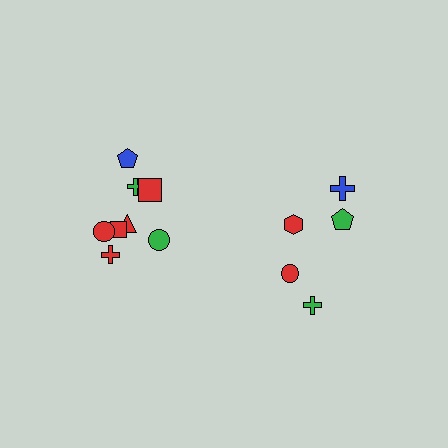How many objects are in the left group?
There are 8 objects.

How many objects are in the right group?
There are 5 objects.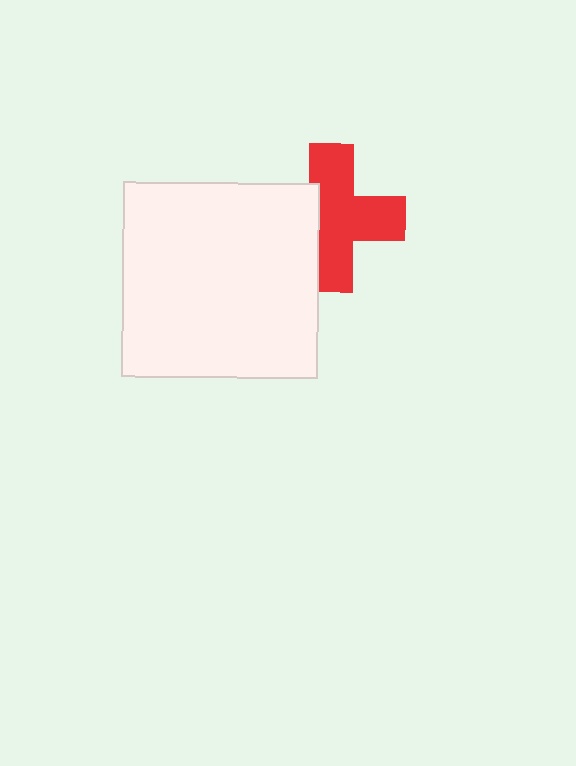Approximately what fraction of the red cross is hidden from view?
Roughly 30% of the red cross is hidden behind the white square.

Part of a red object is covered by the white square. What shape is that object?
It is a cross.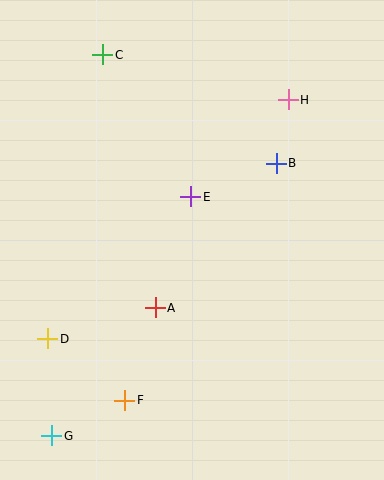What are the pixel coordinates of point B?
Point B is at (276, 163).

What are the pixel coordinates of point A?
Point A is at (155, 308).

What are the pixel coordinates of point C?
Point C is at (103, 55).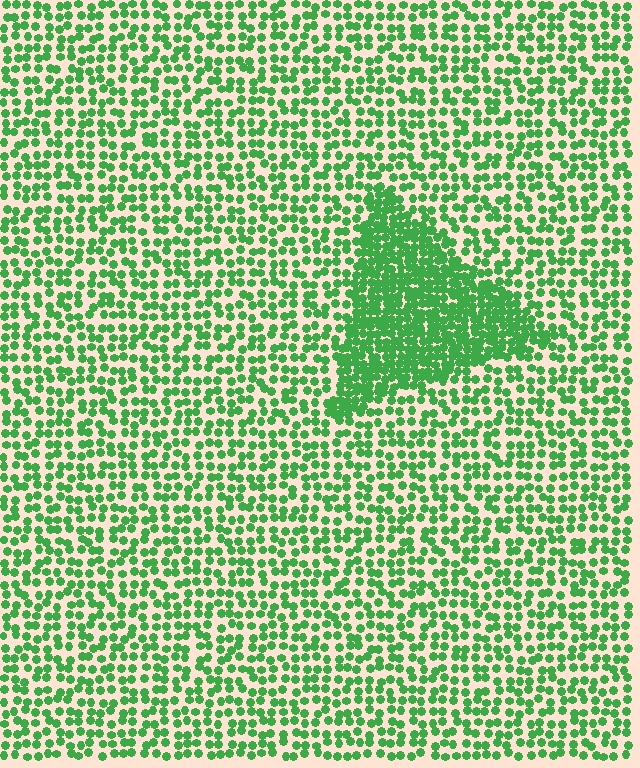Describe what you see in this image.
The image contains small green elements arranged at two different densities. A triangle-shaped region is visible where the elements are more densely packed than the surrounding area.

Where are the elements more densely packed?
The elements are more densely packed inside the triangle boundary.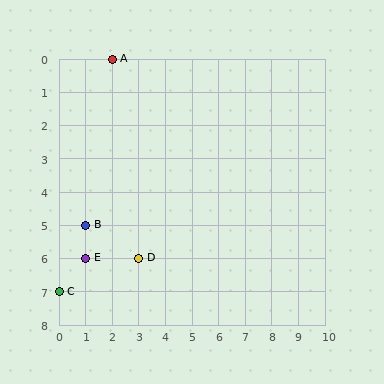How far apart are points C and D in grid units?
Points C and D are 3 columns and 1 row apart (about 3.2 grid units diagonally).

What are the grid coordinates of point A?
Point A is at grid coordinates (2, 0).